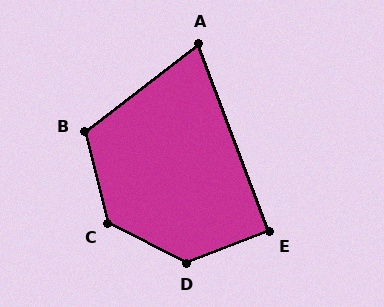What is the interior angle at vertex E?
Approximately 90 degrees (approximately right).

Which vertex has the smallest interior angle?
A, at approximately 73 degrees.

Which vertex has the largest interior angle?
D, at approximately 133 degrees.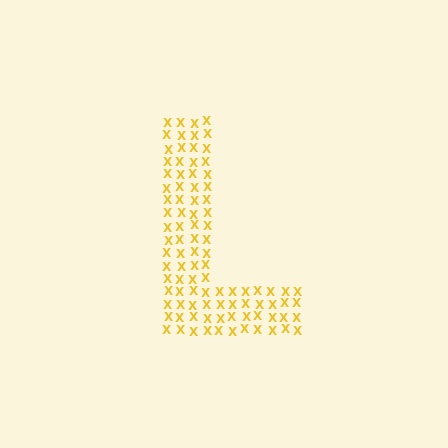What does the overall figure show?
The overall figure shows the letter L.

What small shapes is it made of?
It is made of small letter X's.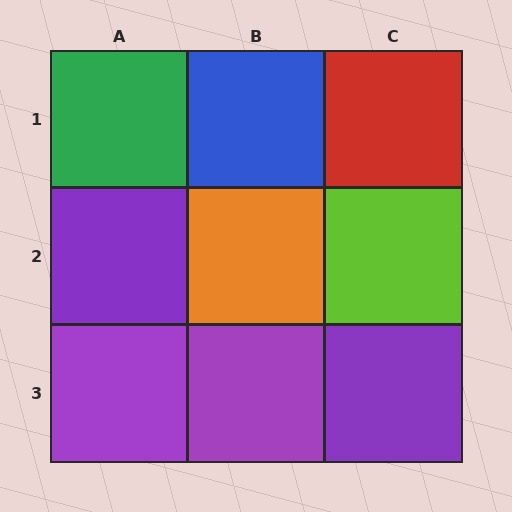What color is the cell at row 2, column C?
Lime.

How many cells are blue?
1 cell is blue.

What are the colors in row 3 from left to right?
Purple, purple, purple.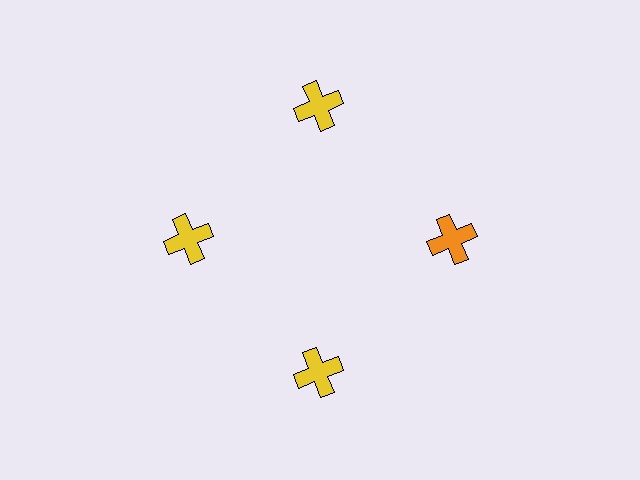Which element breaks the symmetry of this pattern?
The orange cross at roughly the 3 o'clock position breaks the symmetry. All other shapes are yellow crosses.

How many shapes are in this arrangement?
There are 4 shapes arranged in a ring pattern.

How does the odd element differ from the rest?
It has a different color: orange instead of yellow.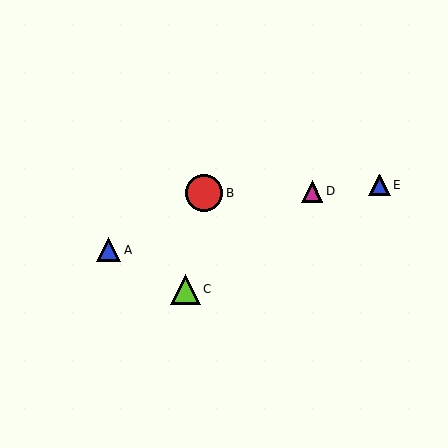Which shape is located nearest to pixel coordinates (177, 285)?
The lime triangle (labeled C) at (185, 289) is nearest to that location.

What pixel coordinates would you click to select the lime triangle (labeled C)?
Click at (185, 289) to select the lime triangle C.